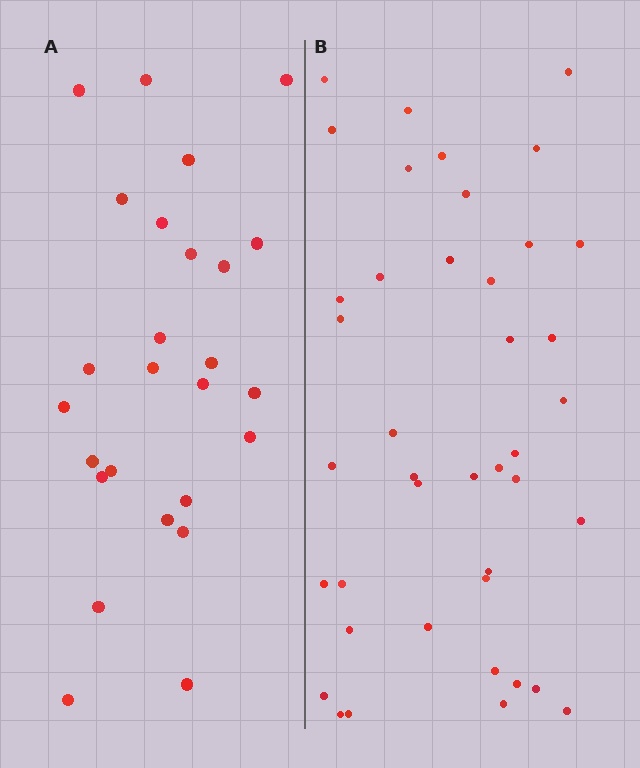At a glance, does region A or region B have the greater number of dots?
Region B (the right region) has more dots.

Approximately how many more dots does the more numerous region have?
Region B has approximately 15 more dots than region A.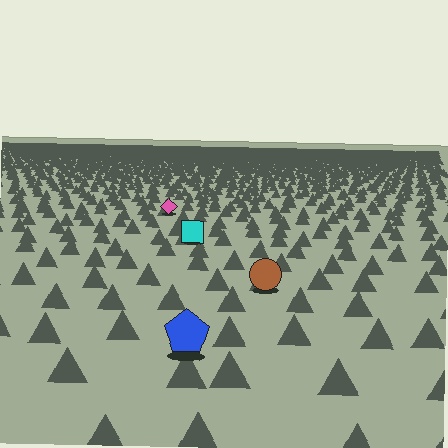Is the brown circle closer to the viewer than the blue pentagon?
No. The blue pentagon is closer — you can tell from the texture gradient: the ground texture is coarser near it.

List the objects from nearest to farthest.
From nearest to farthest: the blue pentagon, the brown circle, the cyan square, the pink diamond.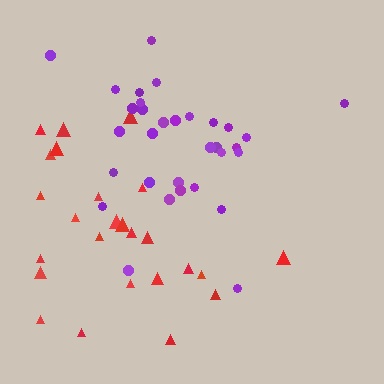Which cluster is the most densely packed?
Purple.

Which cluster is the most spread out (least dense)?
Red.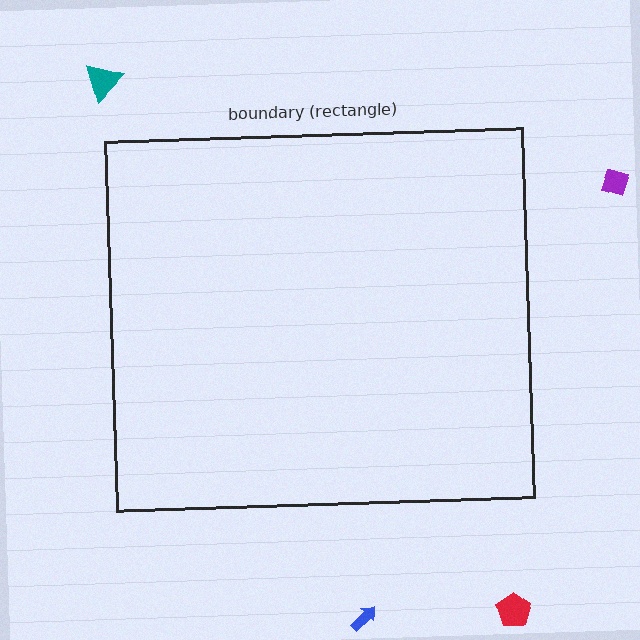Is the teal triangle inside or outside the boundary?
Outside.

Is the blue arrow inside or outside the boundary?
Outside.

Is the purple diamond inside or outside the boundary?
Outside.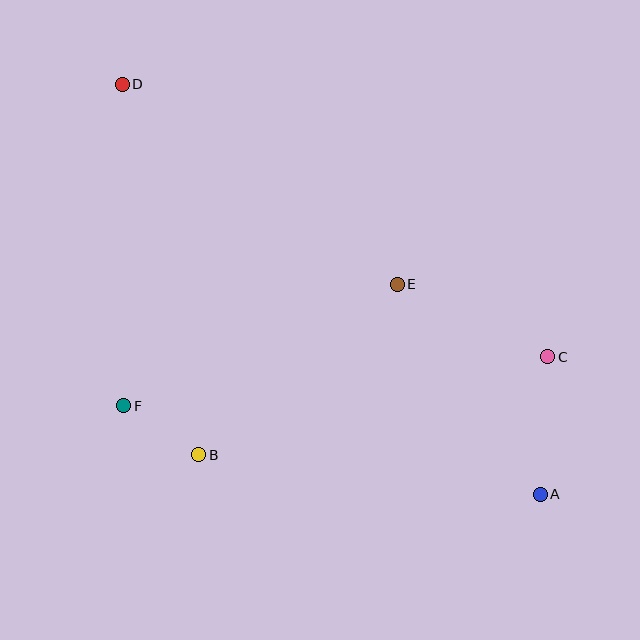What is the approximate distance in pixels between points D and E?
The distance between D and E is approximately 340 pixels.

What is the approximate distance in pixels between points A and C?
The distance between A and C is approximately 138 pixels.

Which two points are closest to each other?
Points B and F are closest to each other.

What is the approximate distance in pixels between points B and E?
The distance between B and E is approximately 262 pixels.